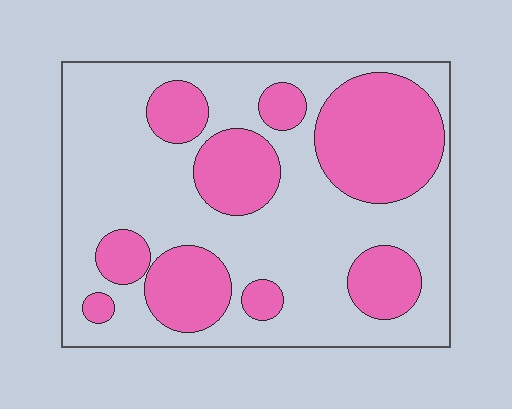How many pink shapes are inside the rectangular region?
9.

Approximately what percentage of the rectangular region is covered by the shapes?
Approximately 35%.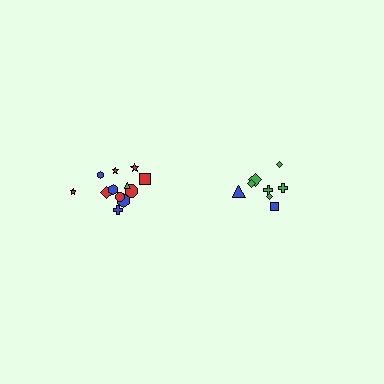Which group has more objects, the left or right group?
The left group.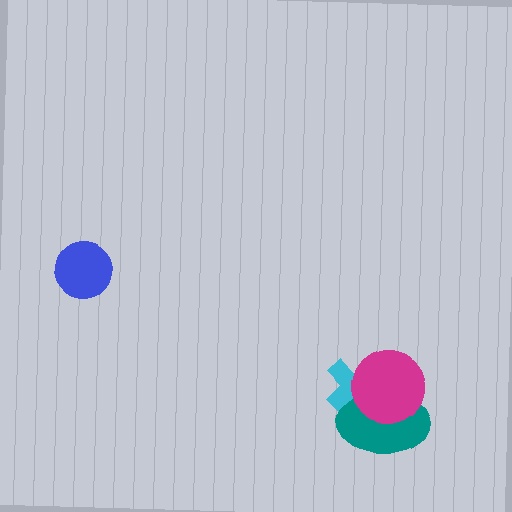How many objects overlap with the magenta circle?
2 objects overlap with the magenta circle.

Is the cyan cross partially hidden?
Yes, it is partially covered by another shape.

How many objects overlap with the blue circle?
0 objects overlap with the blue circle.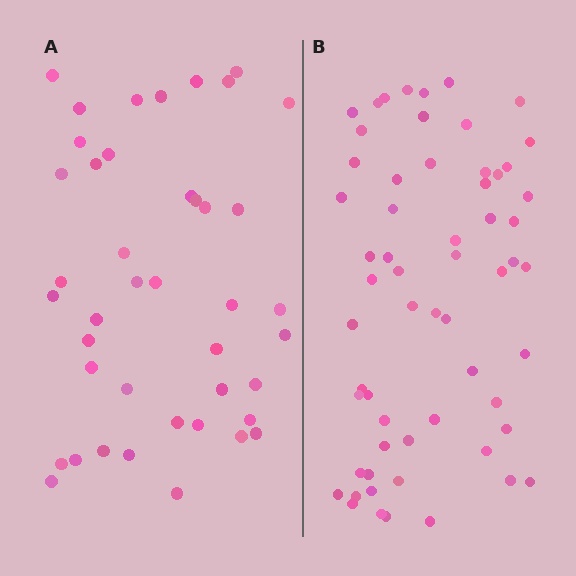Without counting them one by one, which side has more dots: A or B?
Region B (the right region) has more dots.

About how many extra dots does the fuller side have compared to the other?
Region B has approximately 20 more dots than region A.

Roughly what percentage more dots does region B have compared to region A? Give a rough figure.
About 45% more.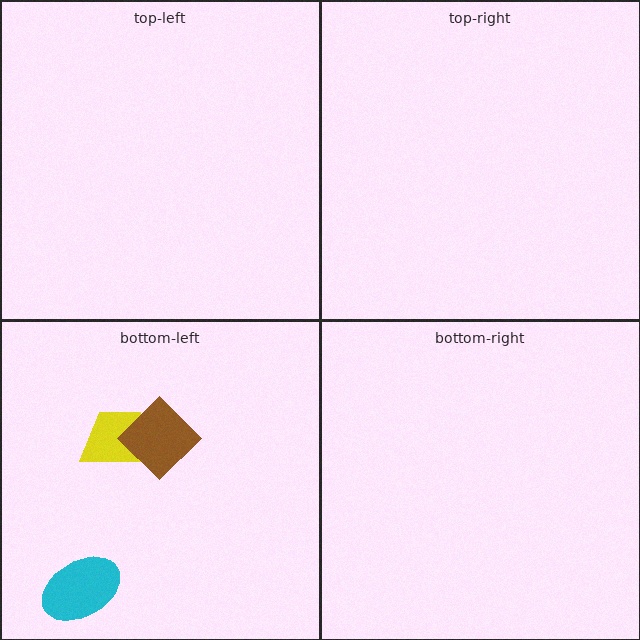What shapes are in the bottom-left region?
The yellow trapezoid, the cyan ellipse, the brown diamond.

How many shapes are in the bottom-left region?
3.